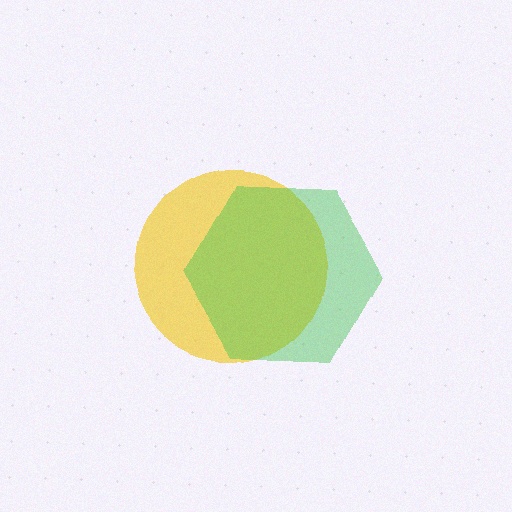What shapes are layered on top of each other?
The layered shapes are: a yellow circle, a green hexagon.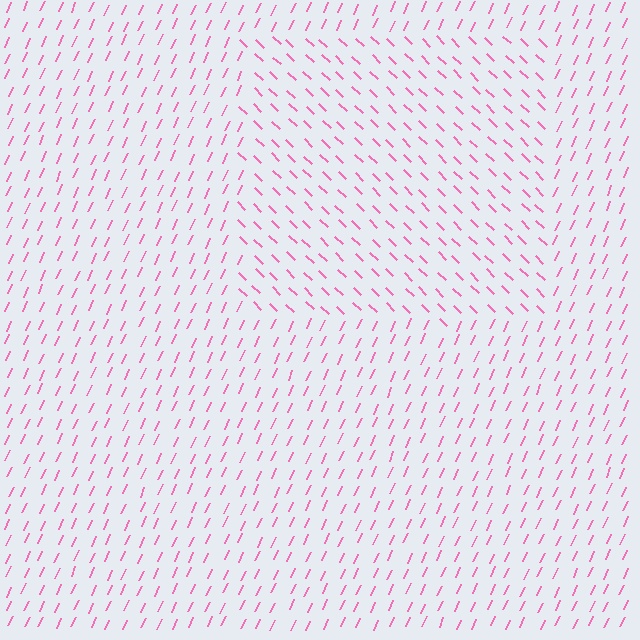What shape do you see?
I see a rectangle.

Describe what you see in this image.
The image is filled with small pink line segments. A rectangle region in the image has lines oriented differently from the surrounding lines, creating a visible texture boundary.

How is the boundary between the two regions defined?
The boundary is defined purely by a change in line orientation (approximately 70 degrees difference). All lines are the same color and thickness.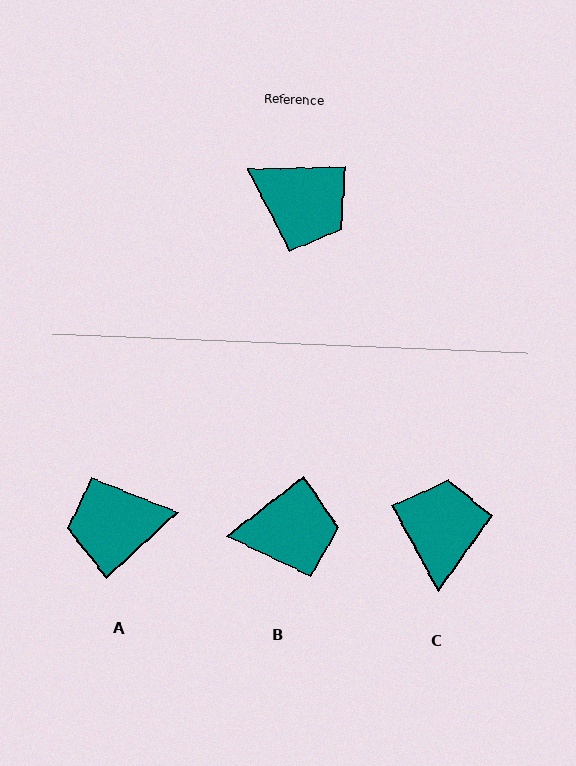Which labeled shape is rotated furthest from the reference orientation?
A, about 139 degrees away.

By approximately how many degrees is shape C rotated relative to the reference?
Approximately 117 degrees counter-clockwise.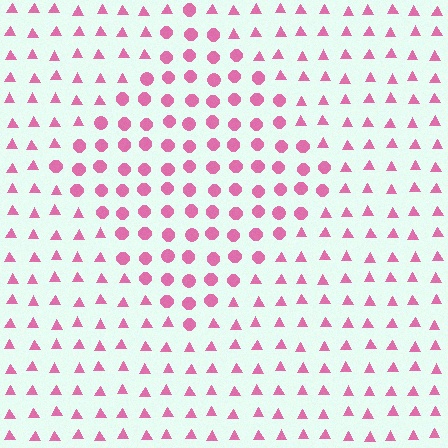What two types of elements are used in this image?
The image uses circles inside the diamond region and triangles outside it.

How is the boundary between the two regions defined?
The boundary is defined by a change in element shape: circles inside vs. triangles outside. All elements share the same color and spacing.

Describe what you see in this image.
The image is filled with small pink elements arranged in a uniform grid. A diamond-shaped region contains circles, while the surrounding area contains triangles. The boundary is defined purely by the change in element shape.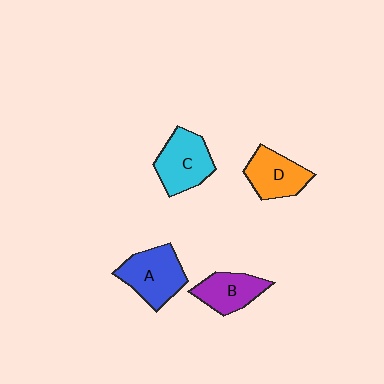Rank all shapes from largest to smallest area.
From largest to smallest: A (blue), C (cyan), D (orange), B (purple).